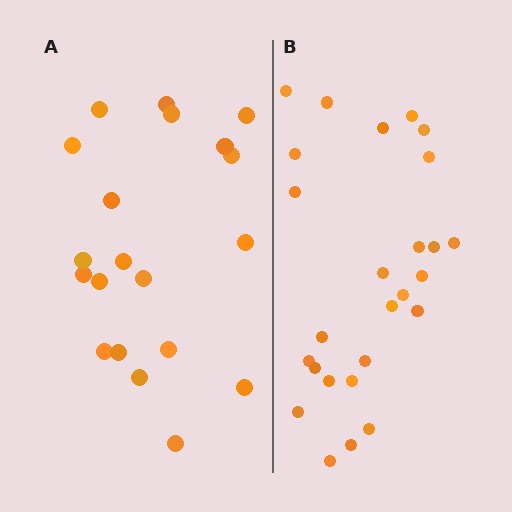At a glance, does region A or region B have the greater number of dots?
Region B (the right region) has more dots.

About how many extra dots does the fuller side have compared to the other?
Region B has about 6 more dots than region A.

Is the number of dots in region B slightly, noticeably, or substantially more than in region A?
Region B has noticeably more, but not dramatically so. The ratio is roughly 1.3 to 1.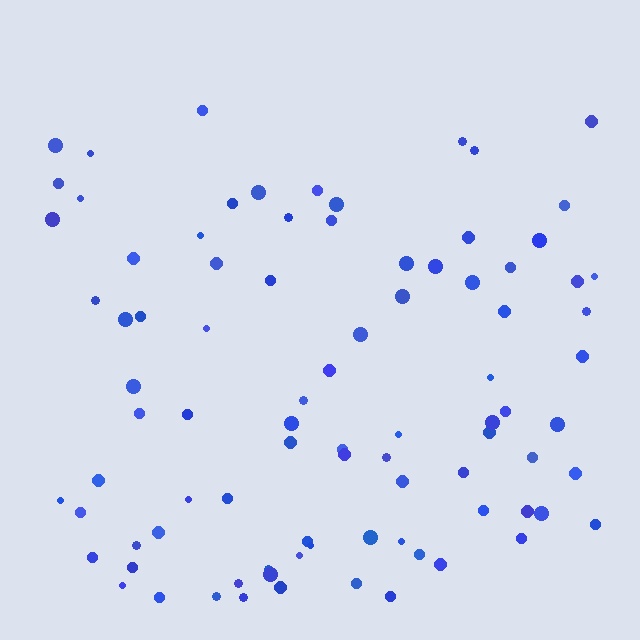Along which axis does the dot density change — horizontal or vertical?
Vertical.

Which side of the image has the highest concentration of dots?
The bottom.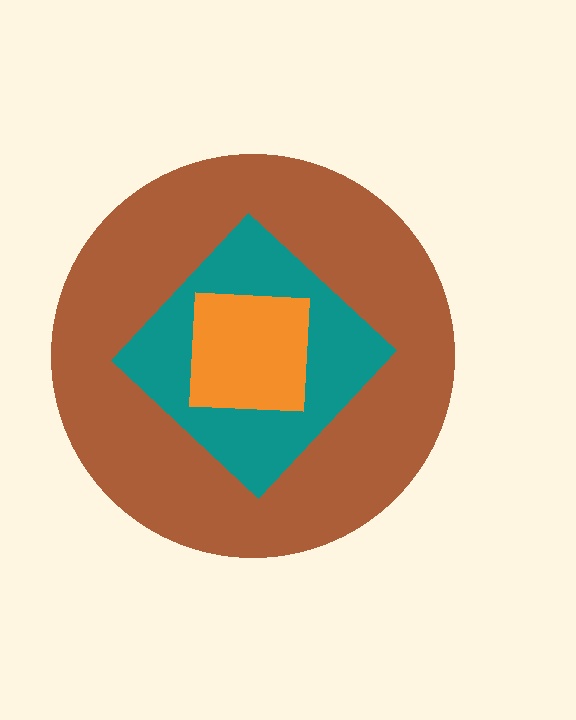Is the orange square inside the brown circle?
Yes.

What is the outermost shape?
The brown circle.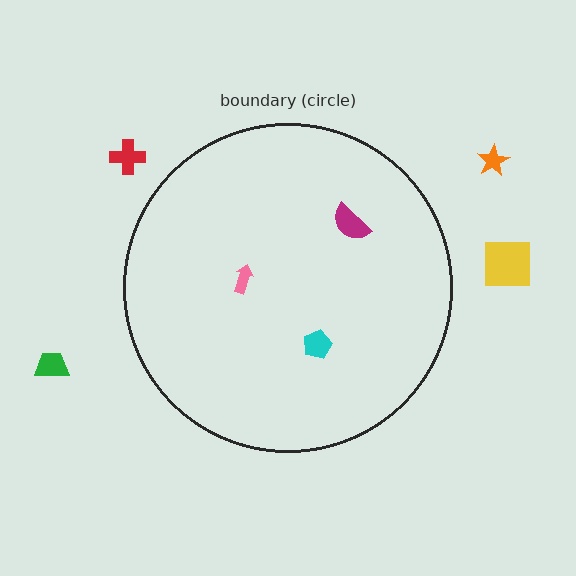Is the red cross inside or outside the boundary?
Outside.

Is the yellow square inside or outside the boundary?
Outside.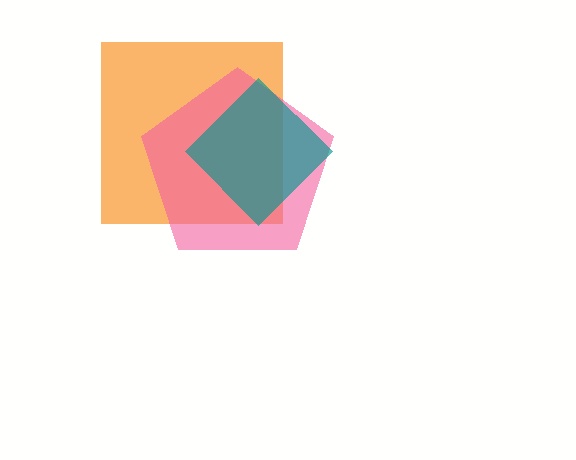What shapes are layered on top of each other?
The layered shapes are: an orange square, a pink pentagon, a teal diamond.